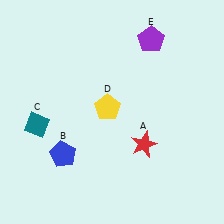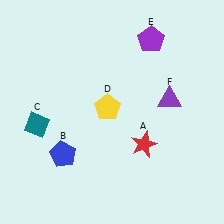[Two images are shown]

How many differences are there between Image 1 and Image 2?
There is 1 difference between the two images.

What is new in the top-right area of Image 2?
A purple triangle (F) was added in the top-right area of Image 2.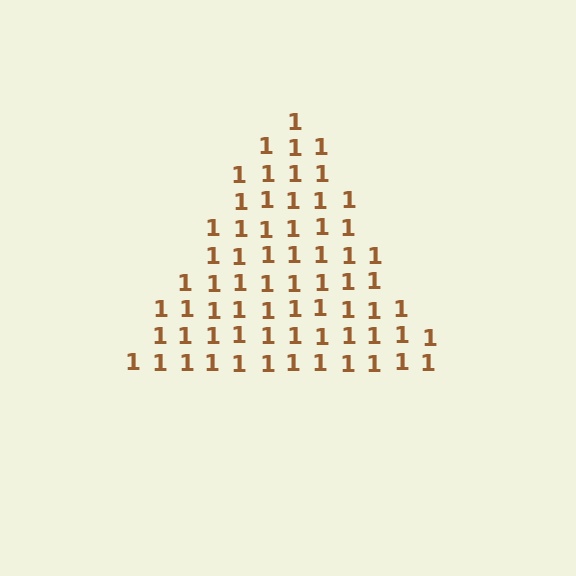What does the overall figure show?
The overall figure shows a triangle.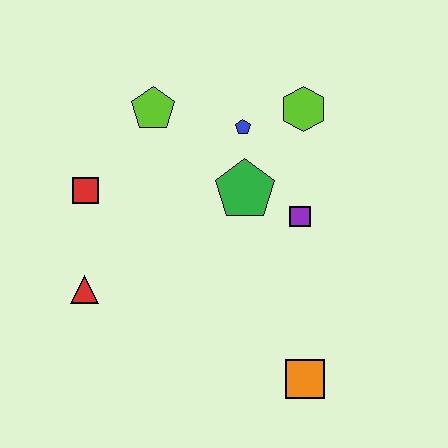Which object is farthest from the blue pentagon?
The orange square is farthest from the blue pentagon.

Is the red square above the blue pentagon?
No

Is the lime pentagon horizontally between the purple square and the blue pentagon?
No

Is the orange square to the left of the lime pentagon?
No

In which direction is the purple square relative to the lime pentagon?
The purple square is to the right of the lime pentagon.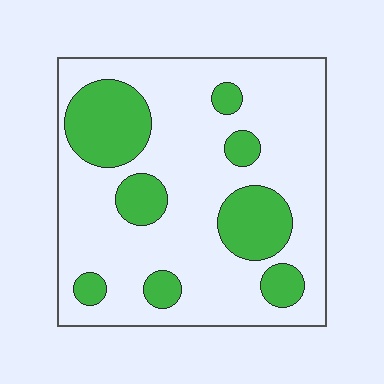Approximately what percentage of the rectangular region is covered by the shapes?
Approximately 25%.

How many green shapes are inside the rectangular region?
8.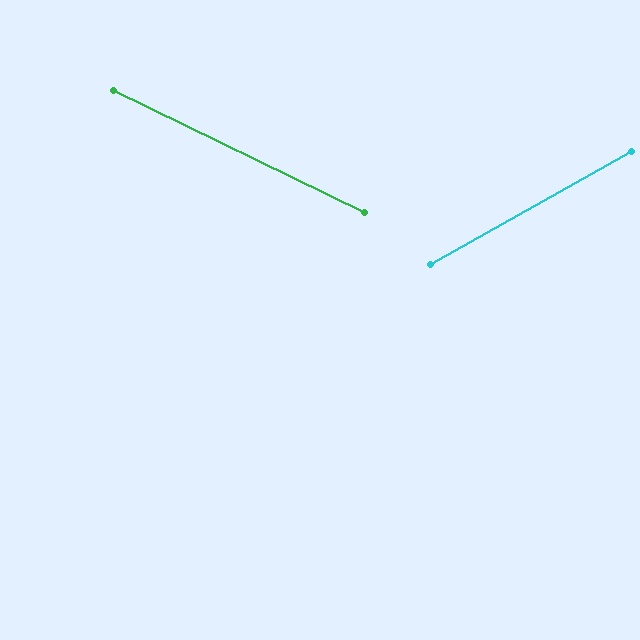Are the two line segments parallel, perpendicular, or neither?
Neither parallel nor perpendicular — they differ by about 55°.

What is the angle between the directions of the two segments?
Approximately 55 degrees.